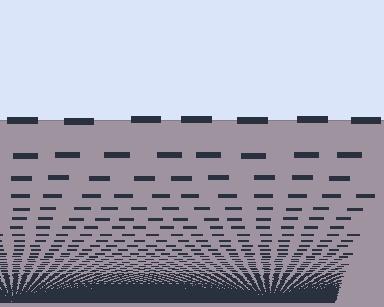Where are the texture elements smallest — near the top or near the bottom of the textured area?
Near the bottom.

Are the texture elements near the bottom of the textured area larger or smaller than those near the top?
Smaller. The gradient is inverted — elements near the bottom are smaller and denser.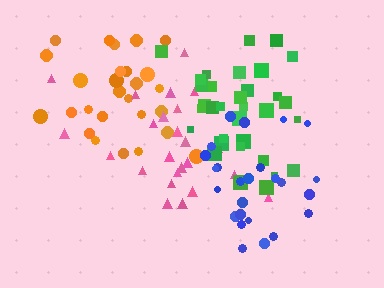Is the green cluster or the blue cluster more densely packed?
Green.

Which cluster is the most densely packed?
Green.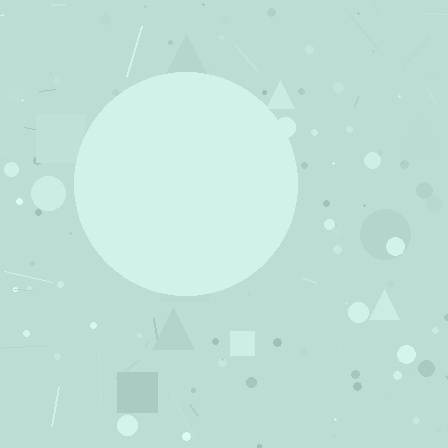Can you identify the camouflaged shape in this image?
The camouflaged shape is a circle.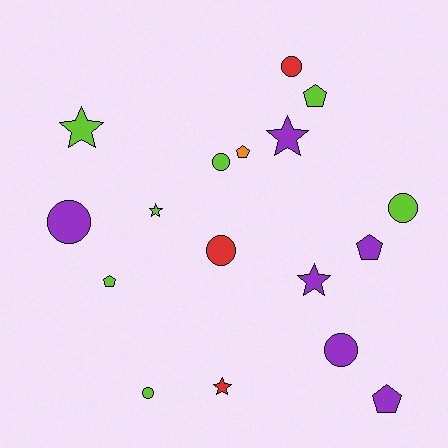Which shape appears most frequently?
Circle, with 7 objects.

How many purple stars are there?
There are 2 purple stars.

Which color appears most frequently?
Lime, with 7 objects.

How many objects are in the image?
There are 17 objects.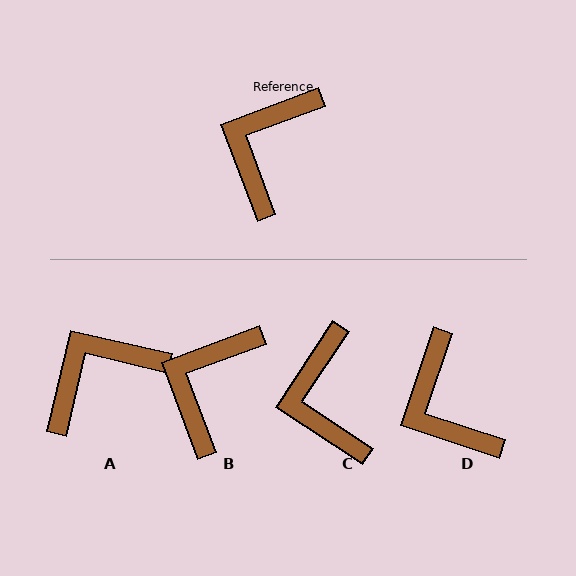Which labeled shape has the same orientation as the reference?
B.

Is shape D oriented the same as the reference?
No, it is off by about 51 degrees.